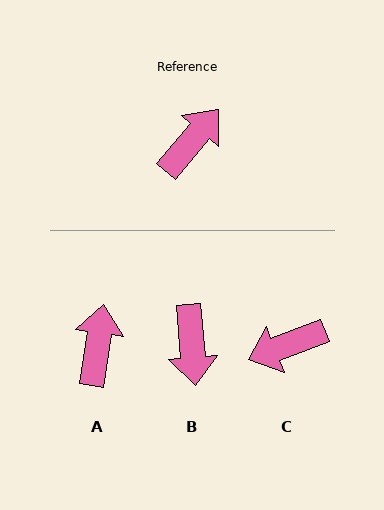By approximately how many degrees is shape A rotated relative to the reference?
Approximately 31 degrees counter-clockwise.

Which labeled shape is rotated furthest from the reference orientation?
C, about 151 degrees away.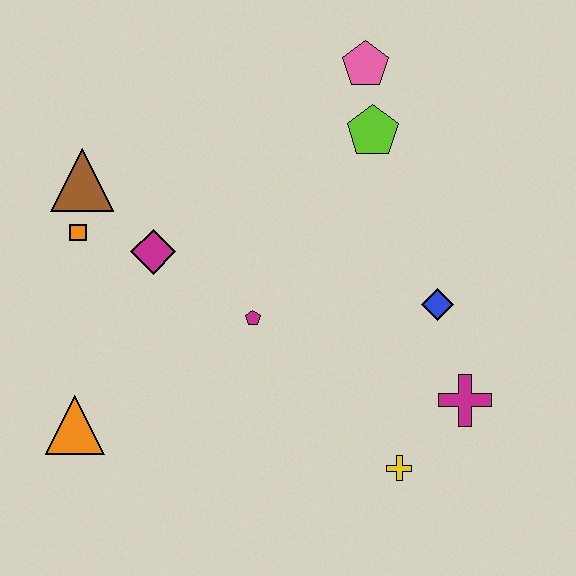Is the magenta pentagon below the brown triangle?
Yes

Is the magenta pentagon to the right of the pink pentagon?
No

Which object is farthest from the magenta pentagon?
The pink pentagon is farthest from the magenta pentagon.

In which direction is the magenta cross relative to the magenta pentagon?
The magenta cross is to the right of the magenta pentagon.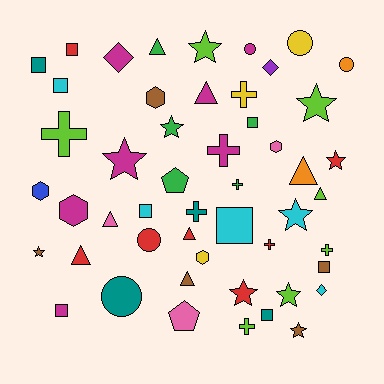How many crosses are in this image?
There are 8 crosses.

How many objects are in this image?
There are 50 objects.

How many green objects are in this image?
There are 5 green objects.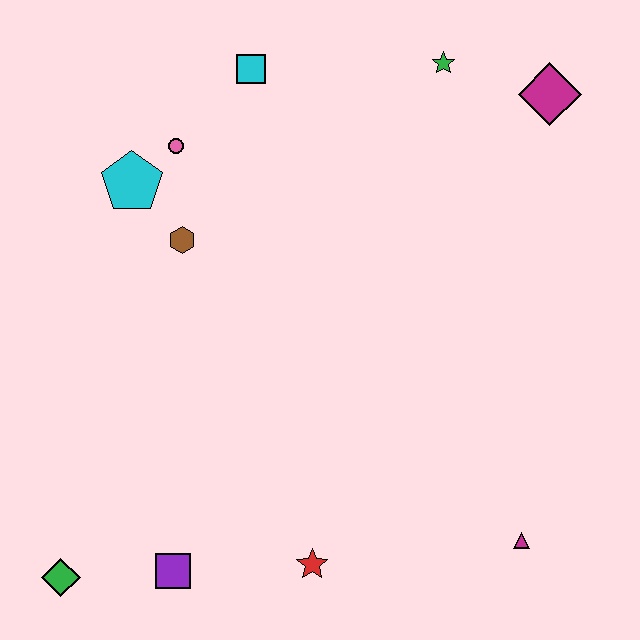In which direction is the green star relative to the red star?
The green star is above the red star.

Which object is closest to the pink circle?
The cyan pentagon is closest to the pink circle.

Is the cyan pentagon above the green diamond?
Yes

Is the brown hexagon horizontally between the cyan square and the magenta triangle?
No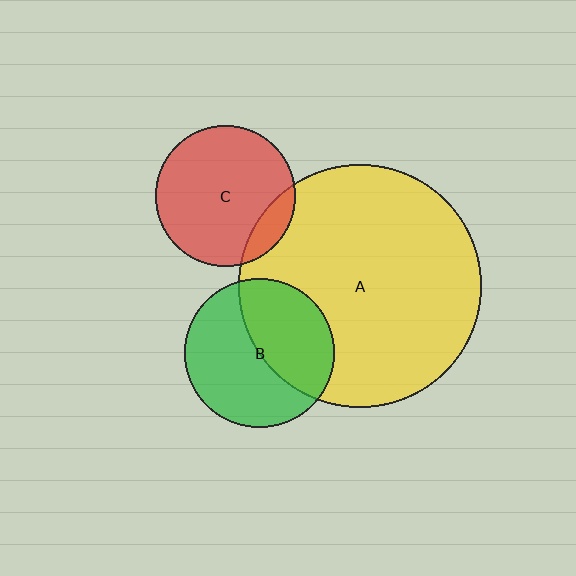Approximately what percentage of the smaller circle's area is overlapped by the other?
Approximately 15%.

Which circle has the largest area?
Circle A (yellow).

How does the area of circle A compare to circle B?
Approximately 2.7 times.